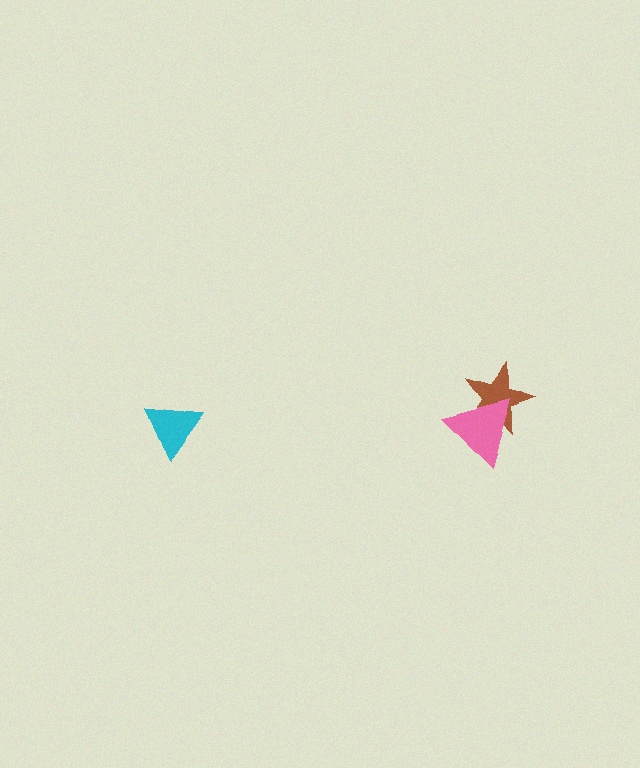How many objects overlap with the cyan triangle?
0 objects overlap with the cyan triangle.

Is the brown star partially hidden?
Yes, it is partially covered by another shape.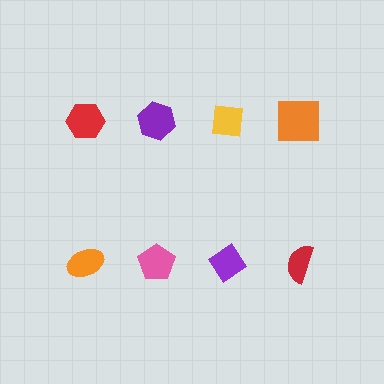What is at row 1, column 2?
A purple hexagon.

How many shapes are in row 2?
4 shapes.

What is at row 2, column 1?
An orange ellipse.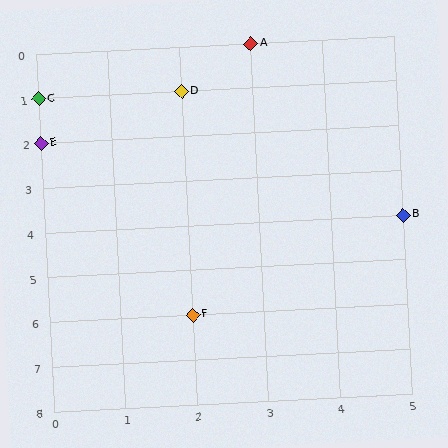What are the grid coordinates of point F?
Point F is at grid coordinates (2, 6).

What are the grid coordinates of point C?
Point C is at grid coordinates (0, 1).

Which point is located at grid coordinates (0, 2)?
Point E is at (0, 2).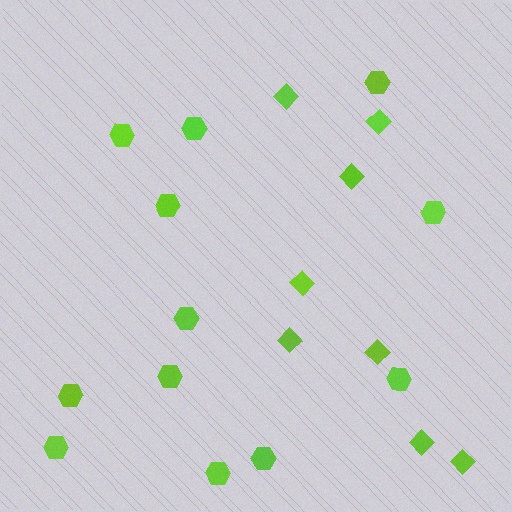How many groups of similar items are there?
There are 2 groups: one group of hexagons (12) and one group of diamonds (8).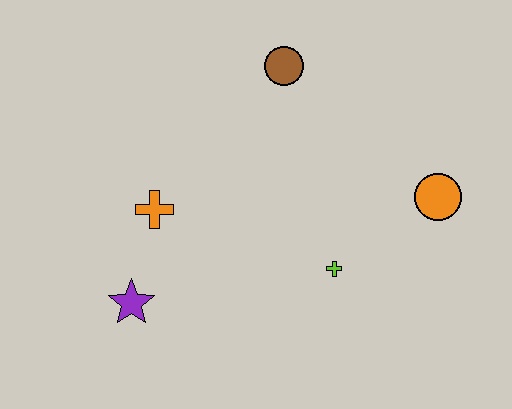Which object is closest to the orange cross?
The purple star is closest to the orange cross.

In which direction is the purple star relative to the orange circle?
The purple star is to the left of the orange circle.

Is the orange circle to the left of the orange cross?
No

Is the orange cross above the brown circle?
No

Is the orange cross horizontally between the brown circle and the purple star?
Yes